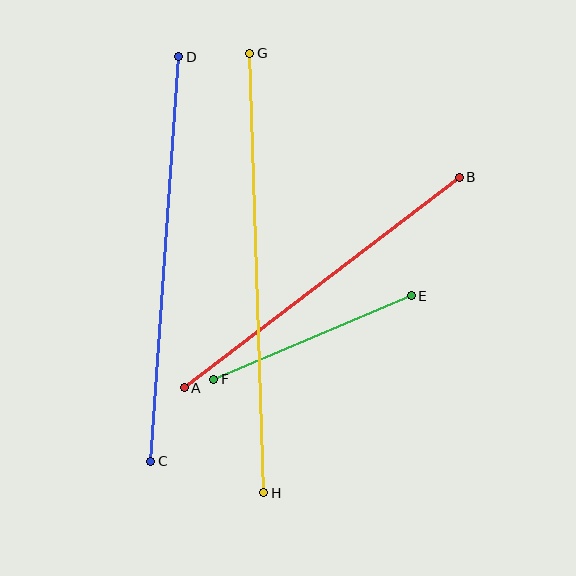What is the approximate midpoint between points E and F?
The midpoint is at approximately (313, 338) pixels.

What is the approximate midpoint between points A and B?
The midpoint is at approximately (322, 283) pixels.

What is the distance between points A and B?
The distance is approximately 346 pixels.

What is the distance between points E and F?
The distance is approximately 215 pixels.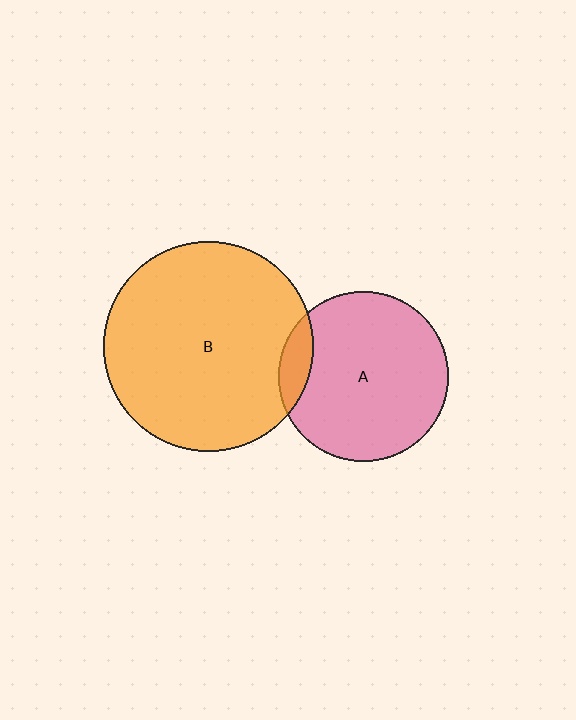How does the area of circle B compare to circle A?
Approximately 1.5 times.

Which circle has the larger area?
Circle B (orange).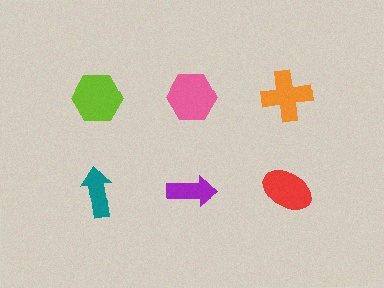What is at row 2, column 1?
A teal arrow.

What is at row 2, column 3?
A red ellipse.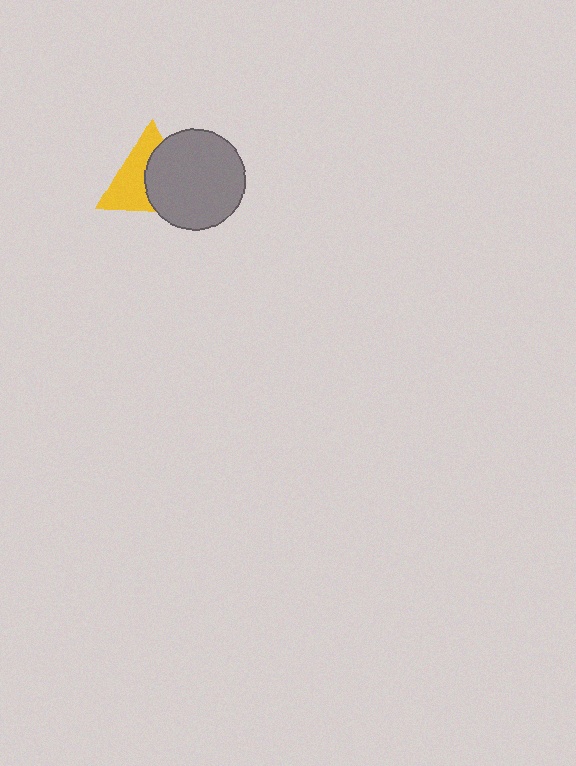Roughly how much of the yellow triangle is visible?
About half of it is visible (roughly 52%).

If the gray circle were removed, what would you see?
You would see the complete yellow triangle.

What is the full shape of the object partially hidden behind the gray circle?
The partially hidden object is a yellow triangle.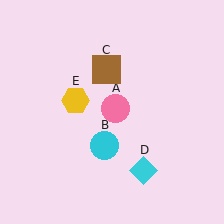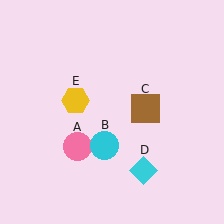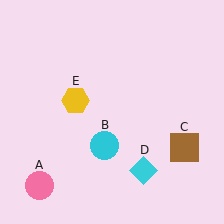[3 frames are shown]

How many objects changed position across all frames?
2 objects changed position: pink circle (object A), brown square (object C).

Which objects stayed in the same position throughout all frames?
Cyan circle (object B) and cyan diamond (object D) and yellow hexagon (object E) remained stationary.